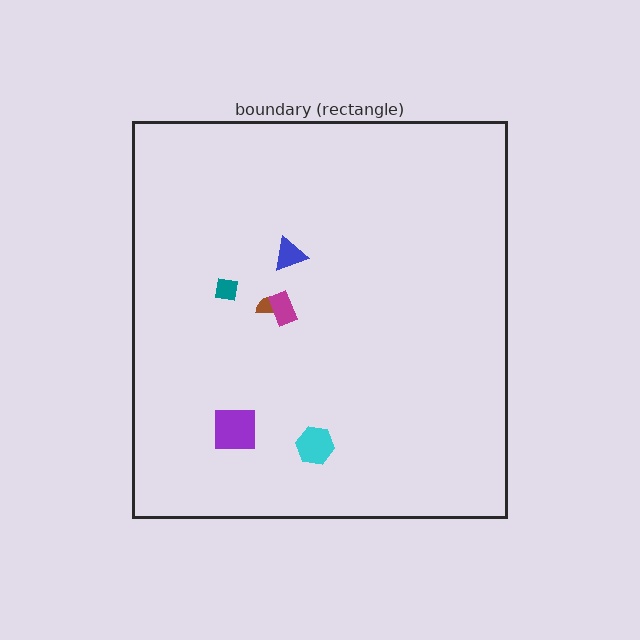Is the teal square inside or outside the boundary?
Inside.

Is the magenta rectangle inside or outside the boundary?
Inside.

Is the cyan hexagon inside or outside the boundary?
Inside.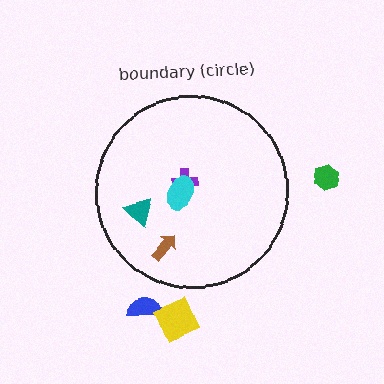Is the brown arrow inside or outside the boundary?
Inside.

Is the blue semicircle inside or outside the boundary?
Outside.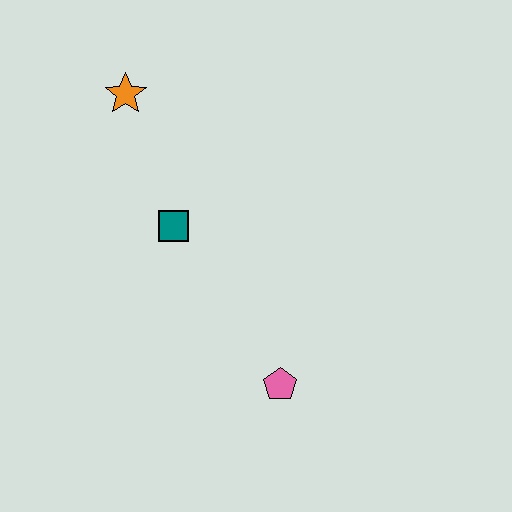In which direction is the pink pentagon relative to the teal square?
The pink pentagon is below the teal square.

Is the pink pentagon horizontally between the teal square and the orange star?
No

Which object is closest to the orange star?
The teal square is closest to the orange star.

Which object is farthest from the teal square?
The pink pentagon is farthest from the teal square.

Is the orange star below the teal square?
No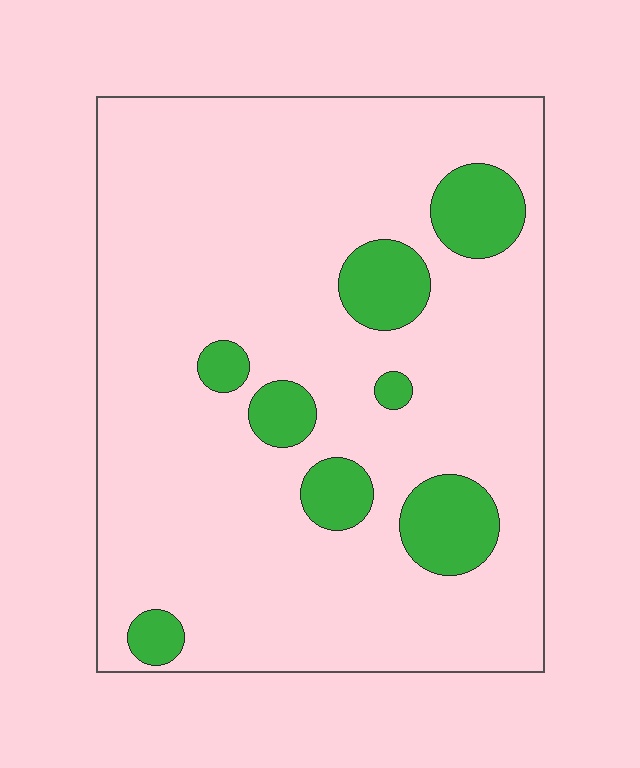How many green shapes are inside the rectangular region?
8.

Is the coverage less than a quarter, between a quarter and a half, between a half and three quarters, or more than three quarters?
Less than a quarter.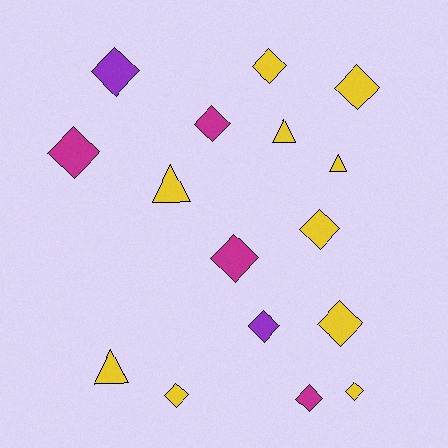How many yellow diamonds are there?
There are 6 yellow diamonds.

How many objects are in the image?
There are 16 objects.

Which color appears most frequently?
Yellow, with 10 objects.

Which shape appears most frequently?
Diamond, with 12 objects.